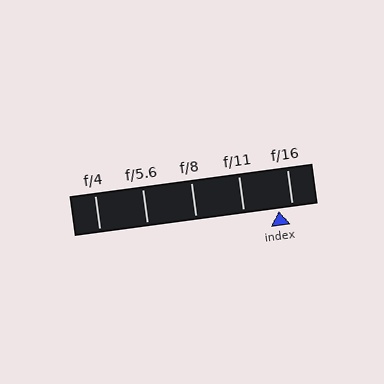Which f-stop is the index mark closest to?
The index mark is closest to f/16.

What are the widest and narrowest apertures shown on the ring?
The widest aperture shown is f/4 and the narrowest is f/16.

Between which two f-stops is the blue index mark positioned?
The index mark is between f/11 and f/16.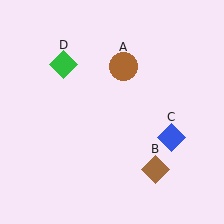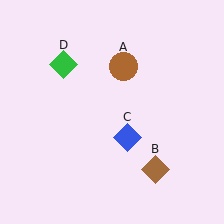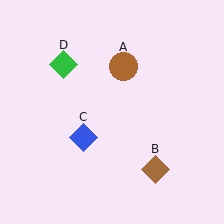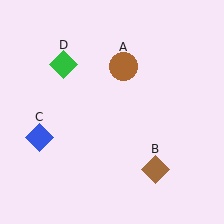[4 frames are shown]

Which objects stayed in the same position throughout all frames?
Brown circle (object A) and brown diamond (object B) and green diamond (object D) remained stationary.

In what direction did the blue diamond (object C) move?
The blue diamond (object C) moved left.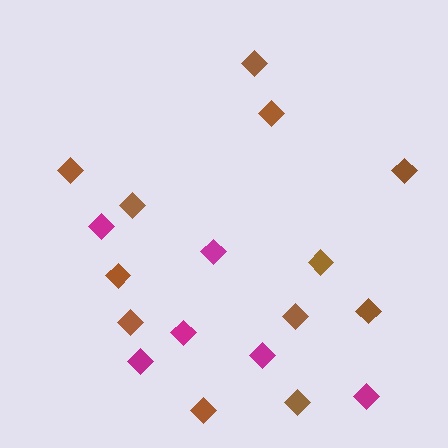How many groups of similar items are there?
There are 2 groups: one group of brown diamonds (12) and one group of magenta diamonds (6).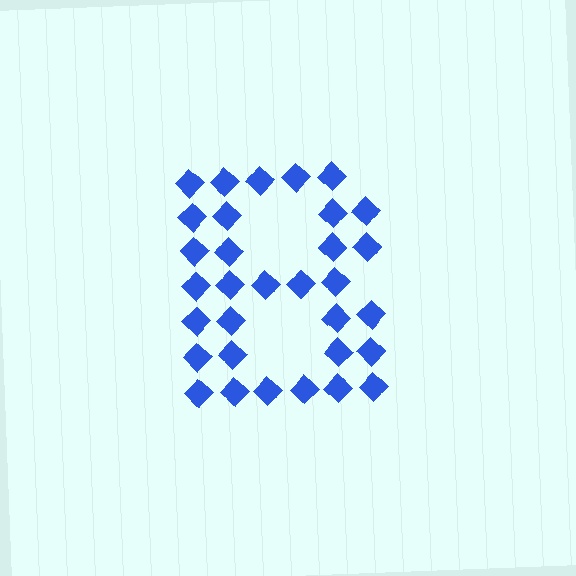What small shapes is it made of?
It is made of small diamonds.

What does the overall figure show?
The overall figure shows the letter B.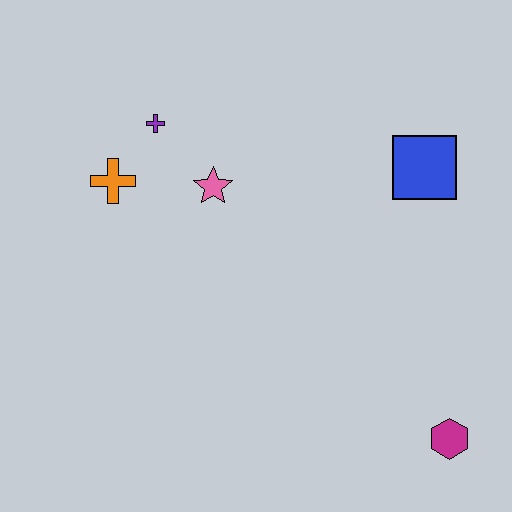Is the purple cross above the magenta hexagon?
Yes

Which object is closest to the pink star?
The purple cross is closest to the pink star.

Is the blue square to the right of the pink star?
Yes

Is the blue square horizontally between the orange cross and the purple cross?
No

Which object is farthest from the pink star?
The magenta hexagon is farthest from the pink star.